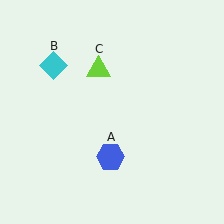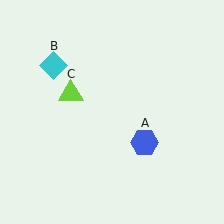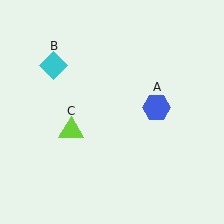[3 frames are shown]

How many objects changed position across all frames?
2 objects changed position: blue hexagon (object A), lime triangle (object C).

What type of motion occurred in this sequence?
The blue hexagon (object A), lime triangle (object C) rotated counterclockwise around the center of the scene.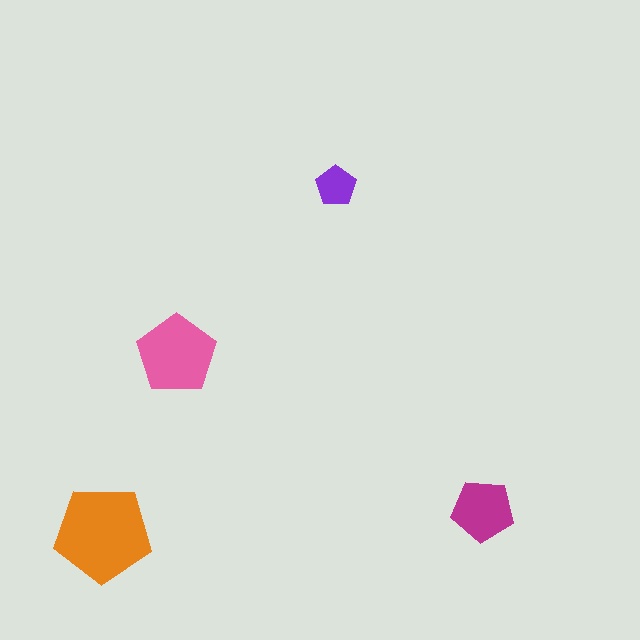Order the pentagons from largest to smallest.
the orange one, the pink one, the magenta one, the purple one.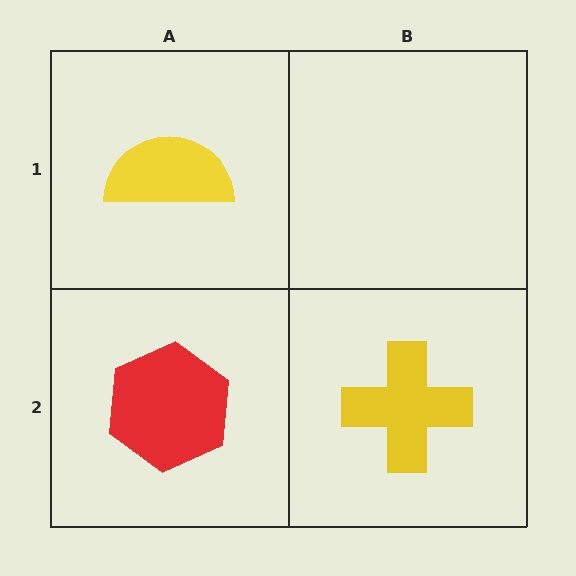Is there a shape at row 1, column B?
No, that cell is empty.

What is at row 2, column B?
A yellow cross.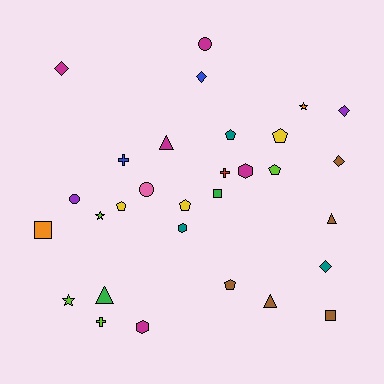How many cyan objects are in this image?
There are no cyan objects.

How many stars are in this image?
There are 3 stars.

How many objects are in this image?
There are 30 objects.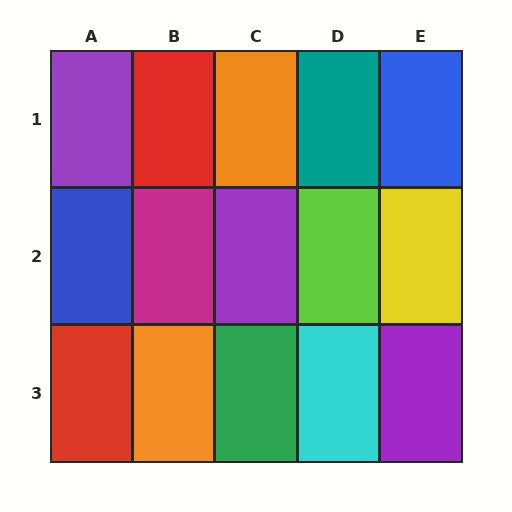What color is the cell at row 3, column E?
Purple.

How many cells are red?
2 cells are red.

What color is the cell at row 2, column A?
Blue.